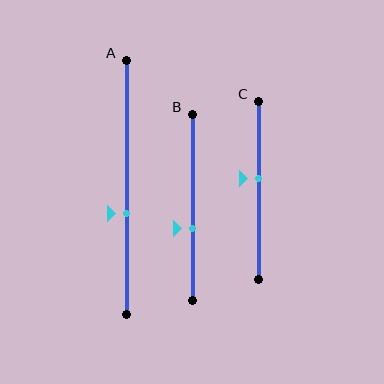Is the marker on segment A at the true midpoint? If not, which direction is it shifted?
No, the marker on segment A is shifted downward by about 10% of the segment length.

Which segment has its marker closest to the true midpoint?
Segment C has its marker closest to the true midpoint.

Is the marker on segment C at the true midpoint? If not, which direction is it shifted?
No, the marker on segment C is shifted upward by about 7% of the segment length.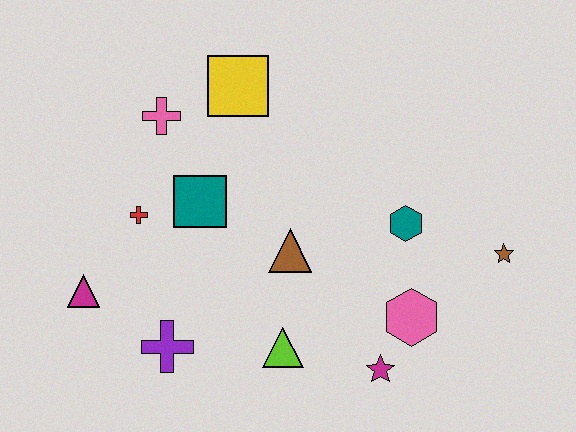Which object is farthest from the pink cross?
The brown star is farthest from the pink cross.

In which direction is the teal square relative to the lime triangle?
The teal square is above the lime triangle.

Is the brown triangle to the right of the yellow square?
Yes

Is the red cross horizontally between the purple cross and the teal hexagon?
No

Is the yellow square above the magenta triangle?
Yes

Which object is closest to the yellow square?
The pink cross is closest to the yellow square.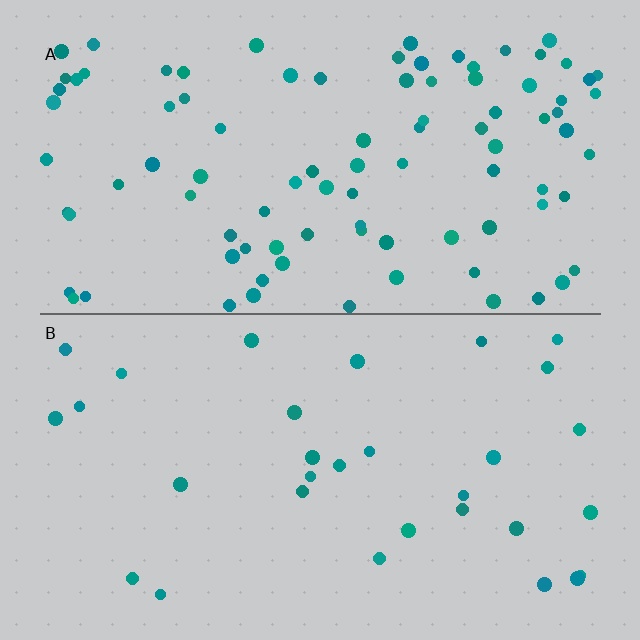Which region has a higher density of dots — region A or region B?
A (the top).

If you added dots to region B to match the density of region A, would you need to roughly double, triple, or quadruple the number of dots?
Approximately triple.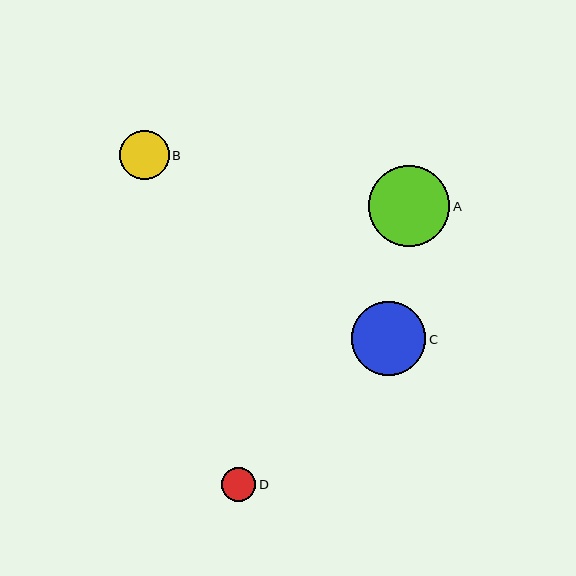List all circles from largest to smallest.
From largest to smallest: A, C, B, D.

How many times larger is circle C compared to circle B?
Circle C is approximately 1.5 times the size of circle B.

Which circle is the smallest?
Circle D is the smallest with a size of approximately 34 pixels.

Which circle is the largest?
Circle A is the largest with a size of approximately 81 pixels.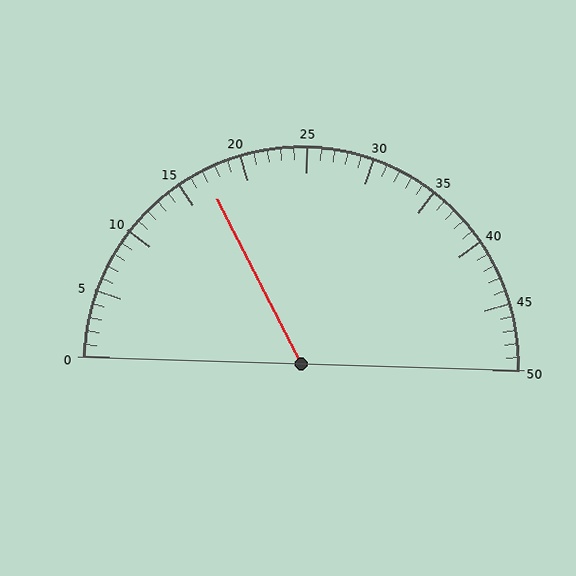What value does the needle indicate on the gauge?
The needle indicates approximately 17.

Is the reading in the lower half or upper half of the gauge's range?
The reading is in the lower half of the range (0 to 50).